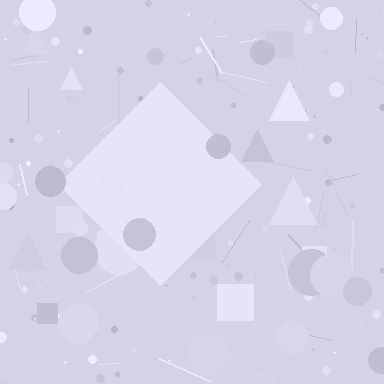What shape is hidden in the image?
A diamond is hidden in the image.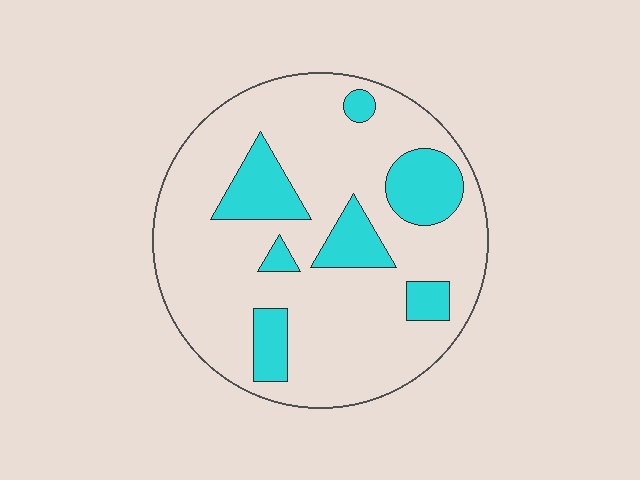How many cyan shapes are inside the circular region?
7.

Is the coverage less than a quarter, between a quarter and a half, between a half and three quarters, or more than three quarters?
Less than a quarter.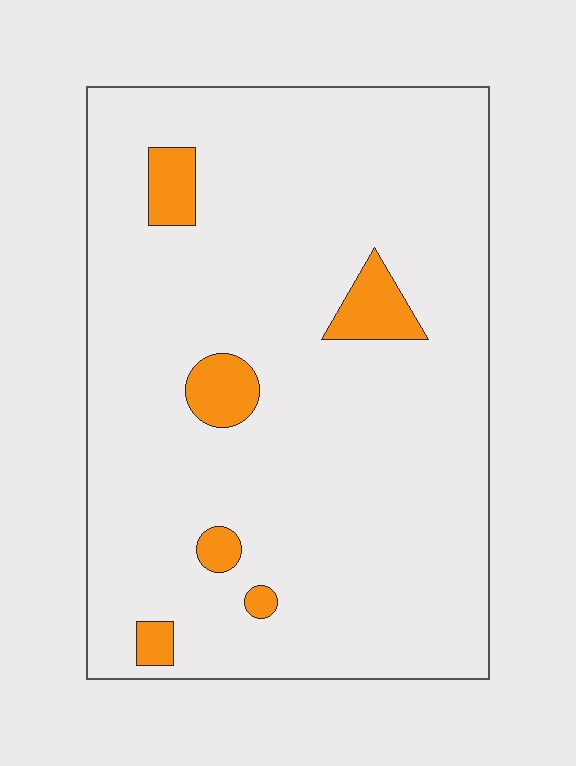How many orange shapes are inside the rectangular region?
6.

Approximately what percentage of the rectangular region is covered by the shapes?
Approximately 5%.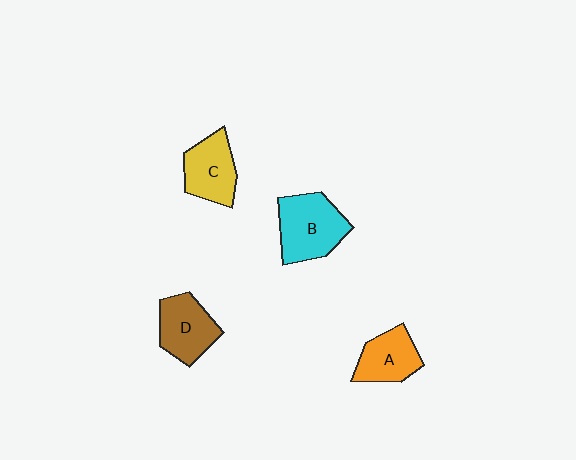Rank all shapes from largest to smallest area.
From largest to smallest: B (cyan), D (brown), C (yellow), A (orange).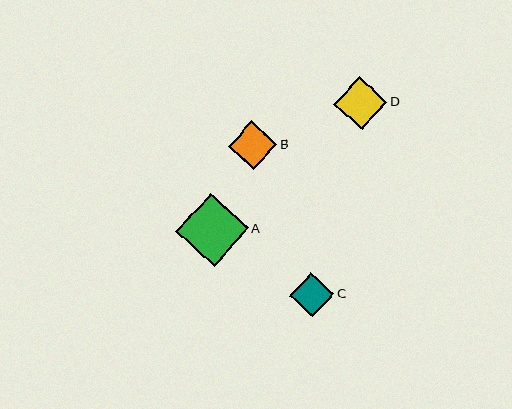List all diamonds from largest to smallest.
From largest to smallest: A, D, B, C.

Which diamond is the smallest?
Diamond C is the smallest with a size of approximately 44 pixels.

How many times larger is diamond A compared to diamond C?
Diamond A is approximately 1.6 times the size of diamond C.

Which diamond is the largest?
Diamond A is the largest with a size of approximately 72 pixels.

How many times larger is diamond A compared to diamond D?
Diamond A is approximately 1.4 times the size of diamond D.